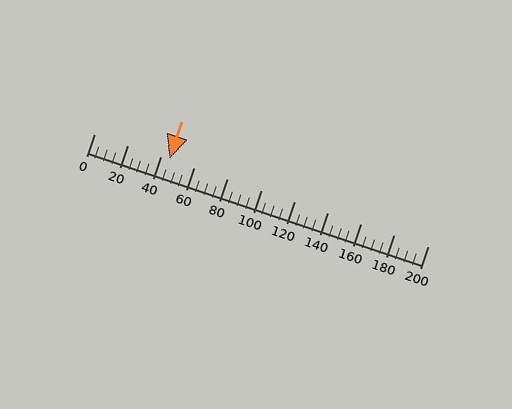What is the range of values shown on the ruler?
The ruler shows values from 0 to 200.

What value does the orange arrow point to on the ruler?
The orange arrow points to approximately 45.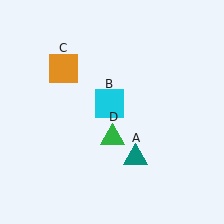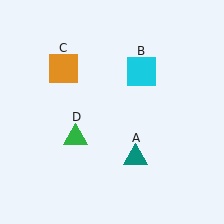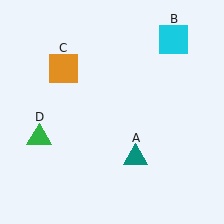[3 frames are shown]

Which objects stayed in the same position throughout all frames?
Teal triangle (object A) and orange square (object C) remained stationary.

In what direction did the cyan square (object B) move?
The cyan square (object B) moved up and to the right.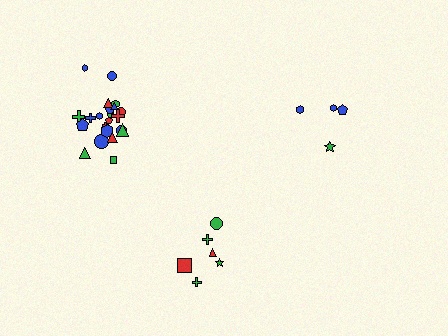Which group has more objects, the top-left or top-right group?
The top-left group.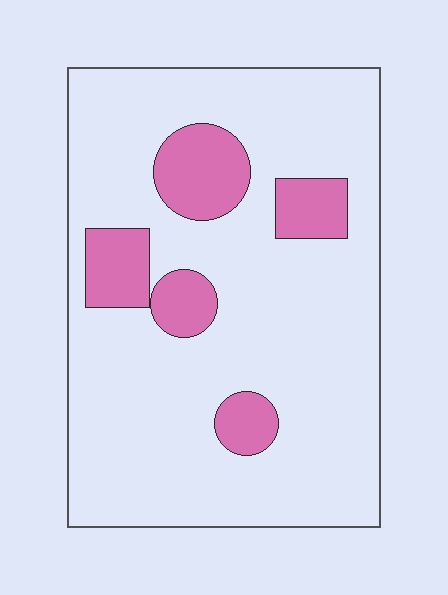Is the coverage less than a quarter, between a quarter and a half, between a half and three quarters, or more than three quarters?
Less than a quarter.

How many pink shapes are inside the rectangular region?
5.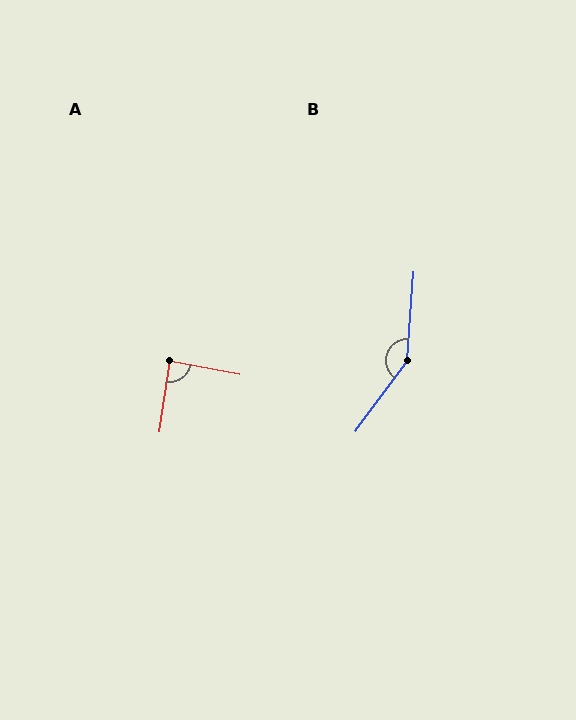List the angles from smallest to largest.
A (88°), B (148°).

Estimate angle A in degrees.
Approximately 88 degrees.